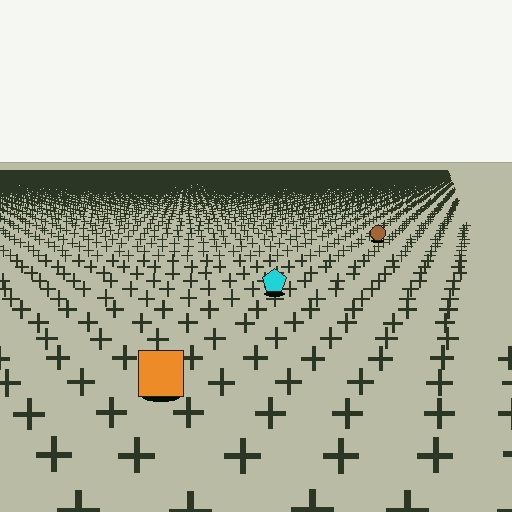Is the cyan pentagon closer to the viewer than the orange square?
No. The orange square is closer — you can tell from the texture gradient: the ground texture is coarser near it.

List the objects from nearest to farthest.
From nearest to farthest: the orange square, the cyan pentagon, the brown circle.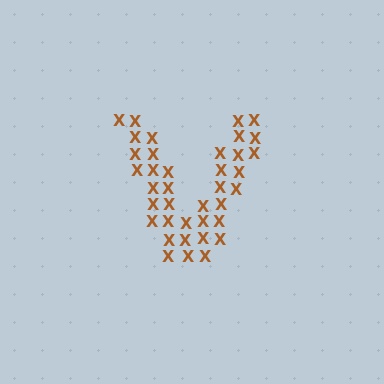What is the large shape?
The large shape is the letter V.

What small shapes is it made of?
It is made of small letter X's.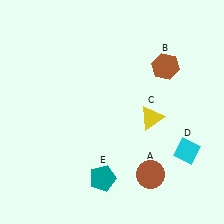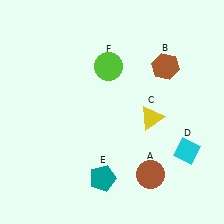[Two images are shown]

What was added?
A lime circle (F) was added in Image 2.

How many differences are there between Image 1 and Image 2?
There is 1 difference between the two images.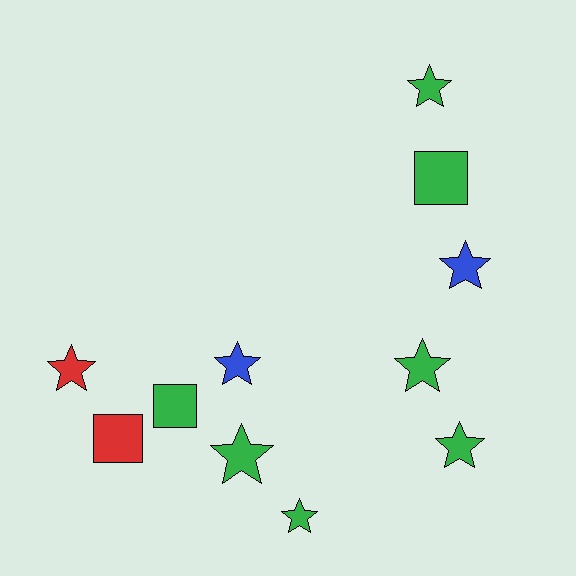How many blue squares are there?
There are no blue squares.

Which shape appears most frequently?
Star, with 8 objects.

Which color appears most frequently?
Green, with 7 objects.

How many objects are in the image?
There are 11 objects.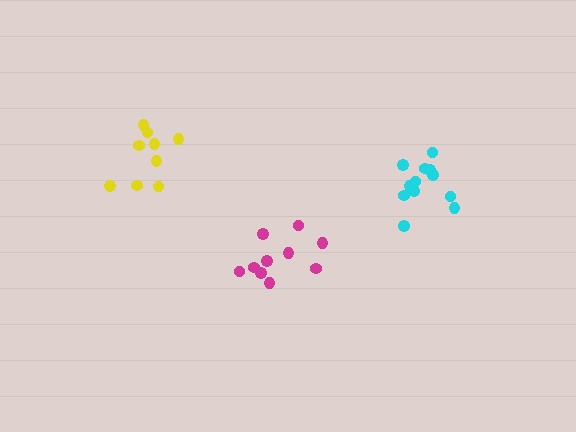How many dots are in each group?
Group 1: 9 dots, Group 2: 10 dots, Group 3: 13 dots (32 total).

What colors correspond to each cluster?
The clusters are colored: yellow, magenta, cyan.